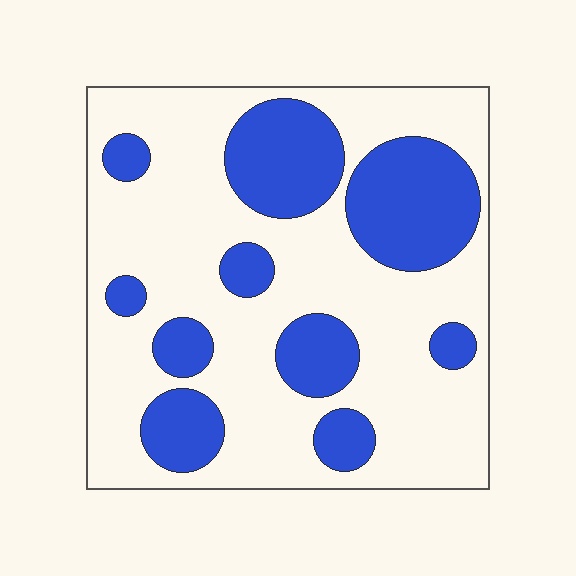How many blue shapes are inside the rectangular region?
10.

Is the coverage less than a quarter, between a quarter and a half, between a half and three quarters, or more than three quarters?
Between a quarter and a half.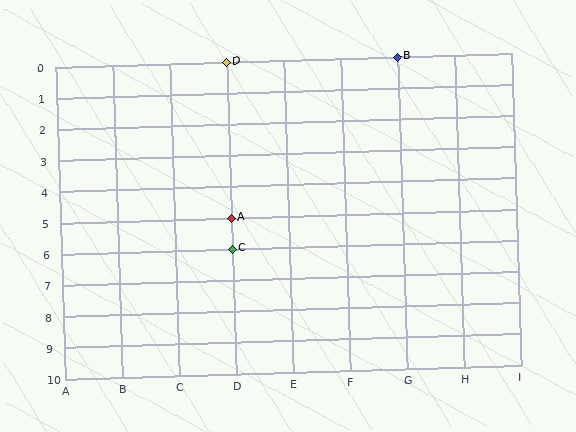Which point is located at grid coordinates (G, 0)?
Point B is at (G, 0).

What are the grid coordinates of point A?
Point A is at grid coordinates (D, 5).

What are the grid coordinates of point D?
Point D is at grid coordinates (D, 0).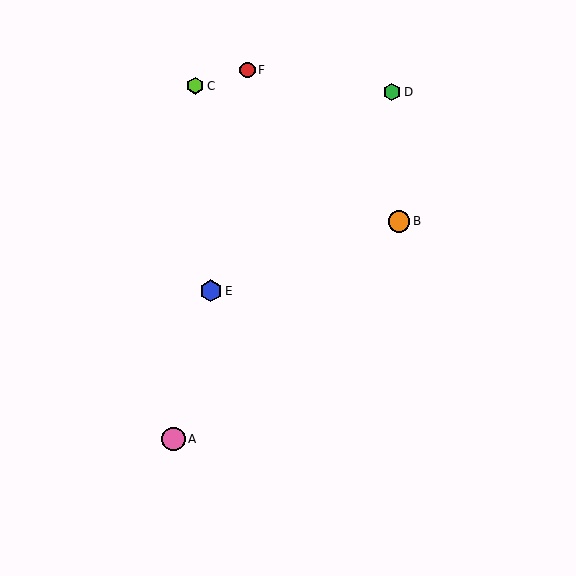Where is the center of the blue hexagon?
The center of the blue hexagon is at (211, 291).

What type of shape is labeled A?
Shape A is a pink circle.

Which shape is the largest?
The pink circle (labeled A) is the largest.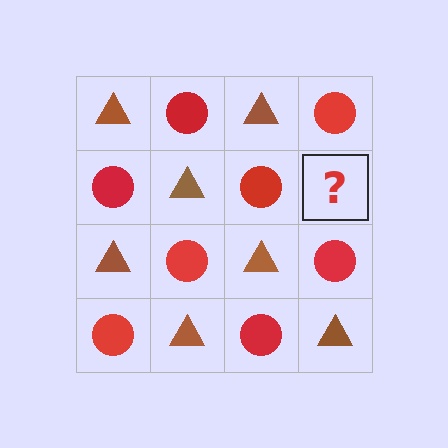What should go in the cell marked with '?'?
The missing cell should contain a brown triangle.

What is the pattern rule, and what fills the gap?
The rule is that it alternates brown triangle and red circle in a checkerboard pattern. The gap should be filled with a brown triangle.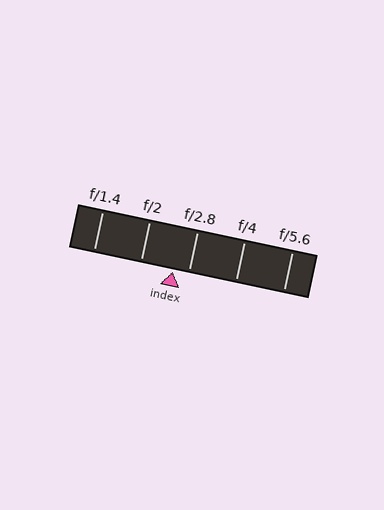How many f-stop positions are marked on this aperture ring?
There are 5 f-stop positions marked.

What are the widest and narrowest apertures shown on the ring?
The widest aperture shown is f/1.4 and the narrowest is f/5.6.